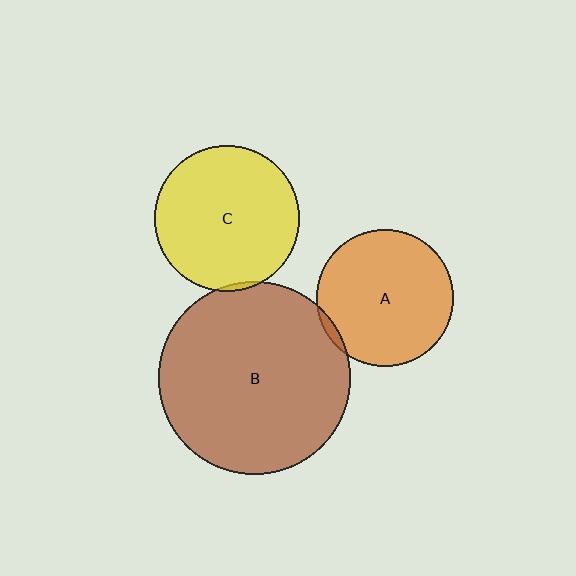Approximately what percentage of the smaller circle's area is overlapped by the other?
Approximately 5%.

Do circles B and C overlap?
Yes.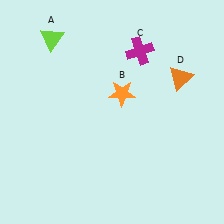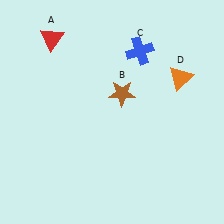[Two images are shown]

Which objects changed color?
A changed from lime to red. B changed from orange to brown. C changed from magenta to blue.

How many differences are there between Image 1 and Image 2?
There are 3 differences between the two images.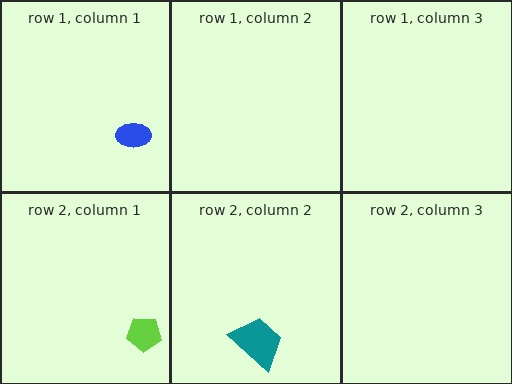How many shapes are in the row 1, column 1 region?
1.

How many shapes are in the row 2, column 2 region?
1.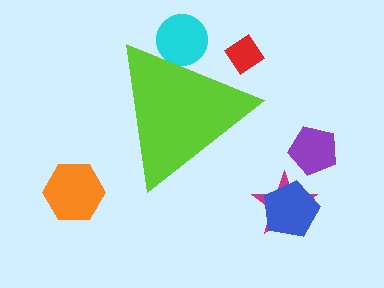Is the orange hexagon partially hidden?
No, the orange hexagon is fully visible.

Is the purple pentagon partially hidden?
No, the purple pentagon is fully visible.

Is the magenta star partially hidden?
No, the magenta star is fully visible.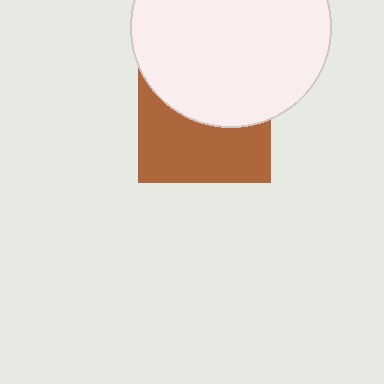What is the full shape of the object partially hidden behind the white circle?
The partially hidden object is a brown square.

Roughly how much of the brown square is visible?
About half of it is visible (roughly 51%).